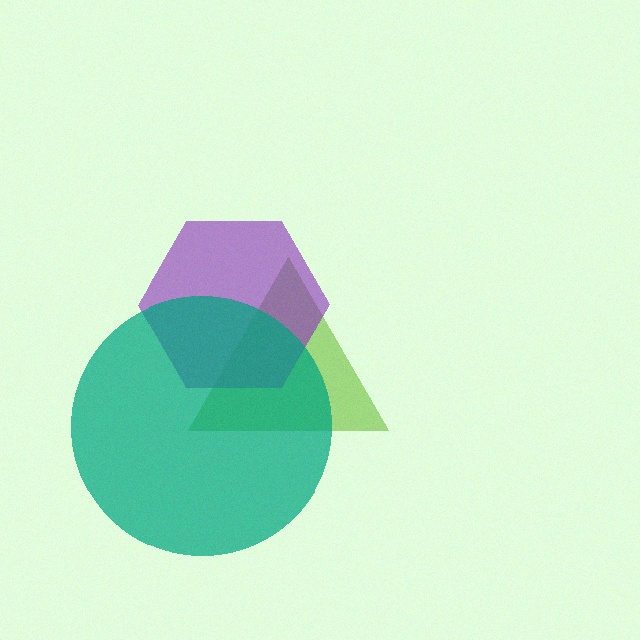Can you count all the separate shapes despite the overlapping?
Yes, there are 3 separate shapes.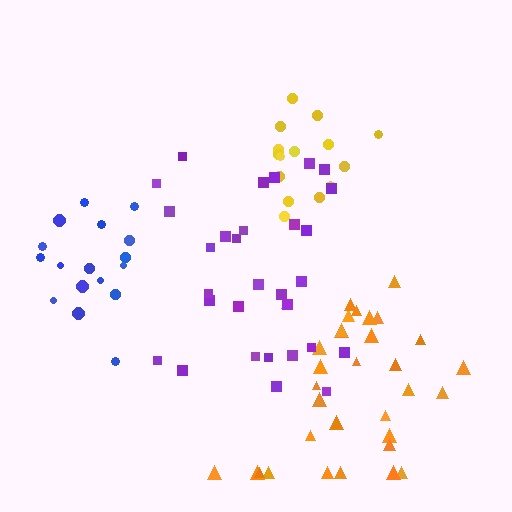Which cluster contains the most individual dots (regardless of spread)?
Orange (33).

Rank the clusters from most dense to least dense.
yellow, blue, purple, orange.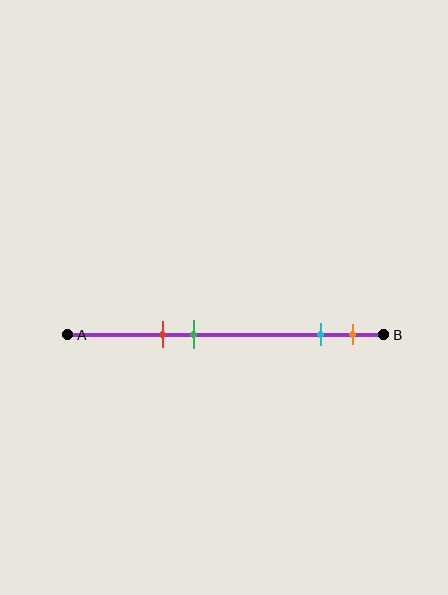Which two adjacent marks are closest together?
The cyan and orange marks are the closest adjacent pair.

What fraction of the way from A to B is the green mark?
The green mark is approximately 40% (0.4) of the way from A to B.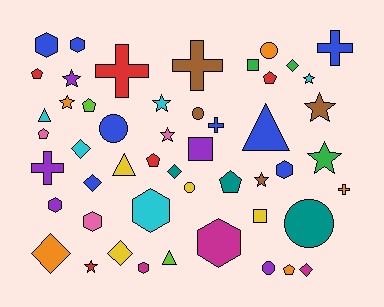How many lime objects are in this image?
There are 2 lime objects.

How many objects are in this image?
There are 50 objects.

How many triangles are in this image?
There are 4 triangles.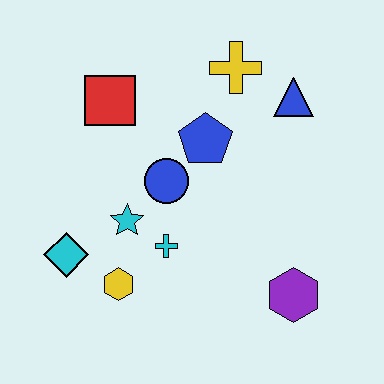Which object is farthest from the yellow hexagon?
The blue triangle is farthest from the yellow hexagon.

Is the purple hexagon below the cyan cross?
Yes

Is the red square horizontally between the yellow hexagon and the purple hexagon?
No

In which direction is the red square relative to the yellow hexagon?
The red square is above the yellow hexagon.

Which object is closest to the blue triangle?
The yellow cross is closest to the blue triangle.